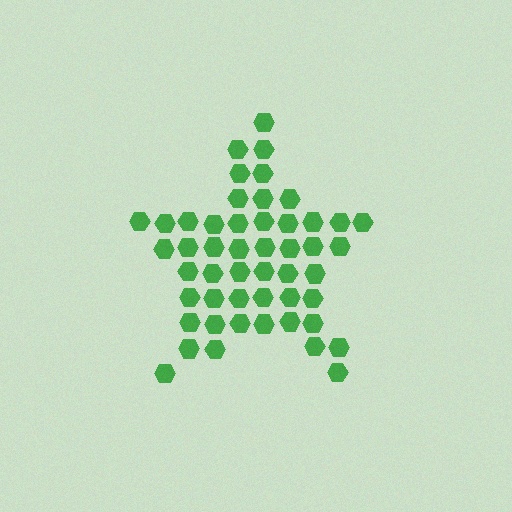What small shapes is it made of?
It is made of small hexagons.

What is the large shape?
The large shape is a star.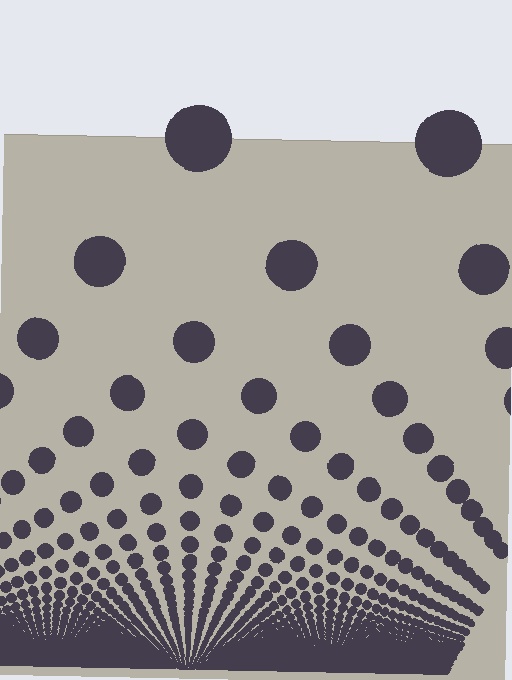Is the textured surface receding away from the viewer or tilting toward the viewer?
The surface appears to tilt toward the viewer. Texture elements get larger and sparser toward the top.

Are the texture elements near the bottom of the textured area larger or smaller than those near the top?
Smaller. The gradient is inverted — elements near the bottom are smaller and denser.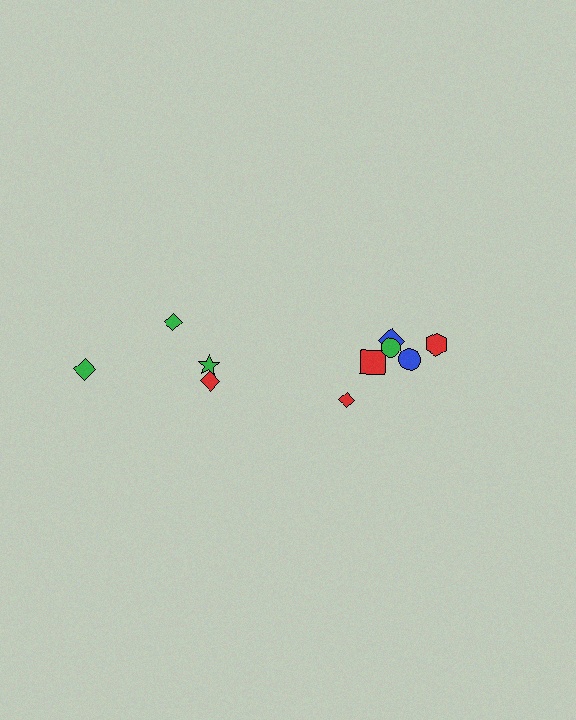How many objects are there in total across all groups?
There are 10 objects.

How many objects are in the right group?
There are 6 objects.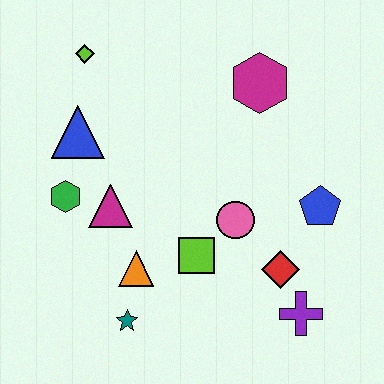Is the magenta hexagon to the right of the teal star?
Yes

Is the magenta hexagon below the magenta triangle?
No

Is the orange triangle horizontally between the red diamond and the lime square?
No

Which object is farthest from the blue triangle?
The purple cross is farthest from the blue triangle.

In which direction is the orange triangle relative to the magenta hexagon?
The orange triangle is below the magenta hexagon.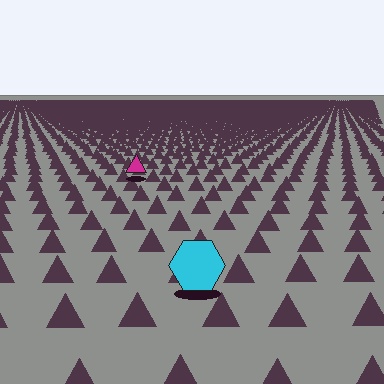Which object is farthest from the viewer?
The magenta triangle is farthest from the viewer. It appears smaller and the ground texture around it is denser.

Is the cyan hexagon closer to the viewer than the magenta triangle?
Yes. The cyan hexagon is closer — you can tell from the texture gradient: the ground texture is coarser near it.